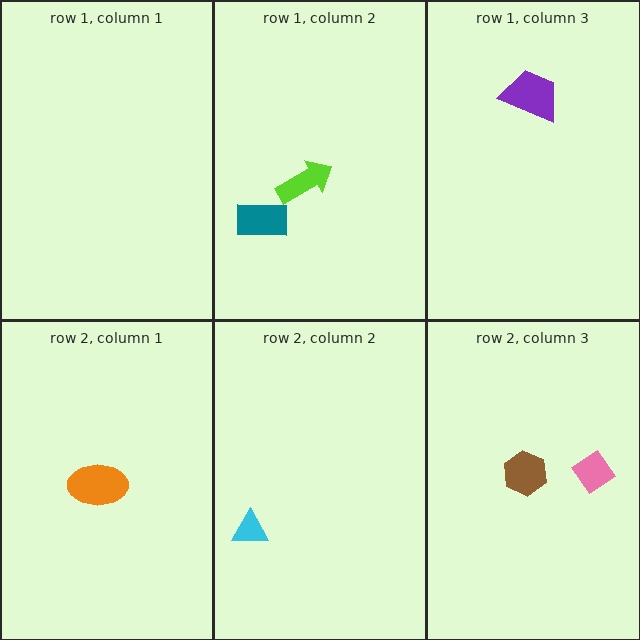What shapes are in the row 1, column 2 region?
The teal rectangle, the lime arrow.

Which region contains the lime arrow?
The row 1, column 2 region.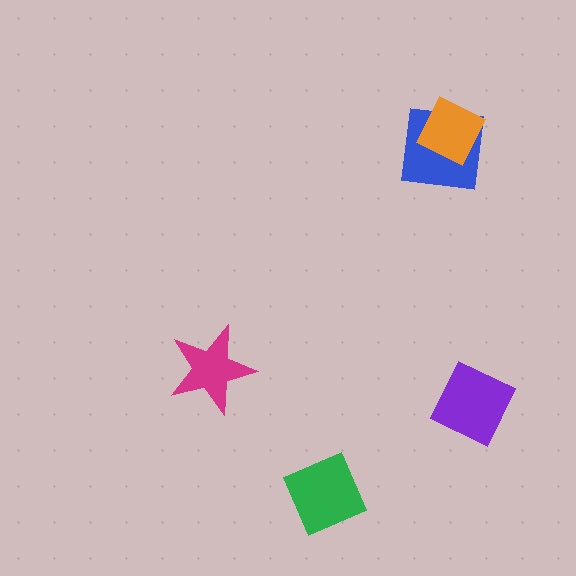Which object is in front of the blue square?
The orange diamond is in front of the blue square.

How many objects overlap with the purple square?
0 objects overlap with the purple square.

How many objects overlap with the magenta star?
0 objects overlap with the magenta star.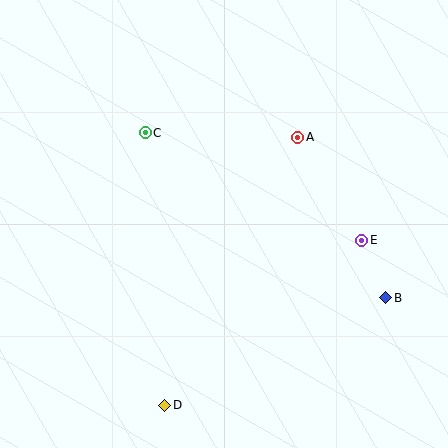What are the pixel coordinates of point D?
Point D is at (165, 405).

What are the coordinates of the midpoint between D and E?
The midpoint between D and E is at (263, 323).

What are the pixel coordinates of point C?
Point C is at (145, 133).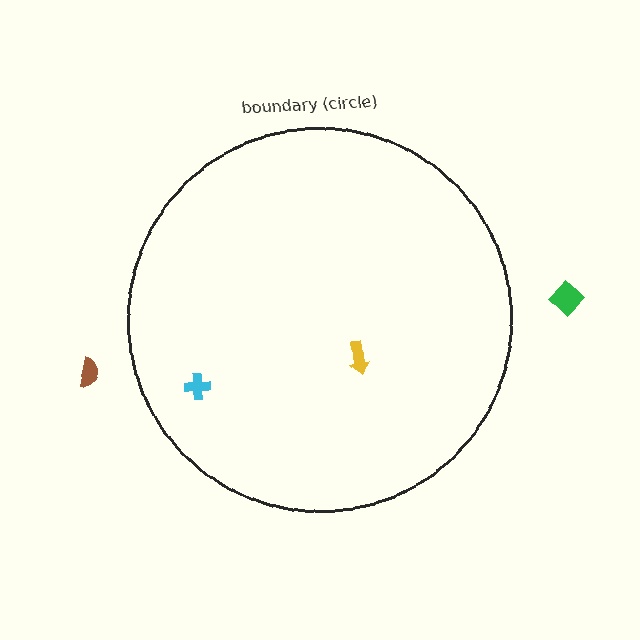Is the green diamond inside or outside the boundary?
Outside.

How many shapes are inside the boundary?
2 inside, 2 outside.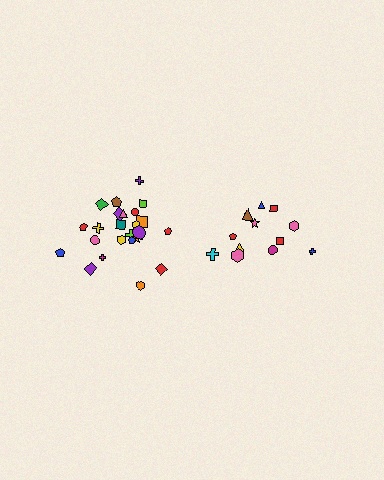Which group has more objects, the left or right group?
The left group.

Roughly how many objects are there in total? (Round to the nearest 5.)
Roughly 35 objects in total.